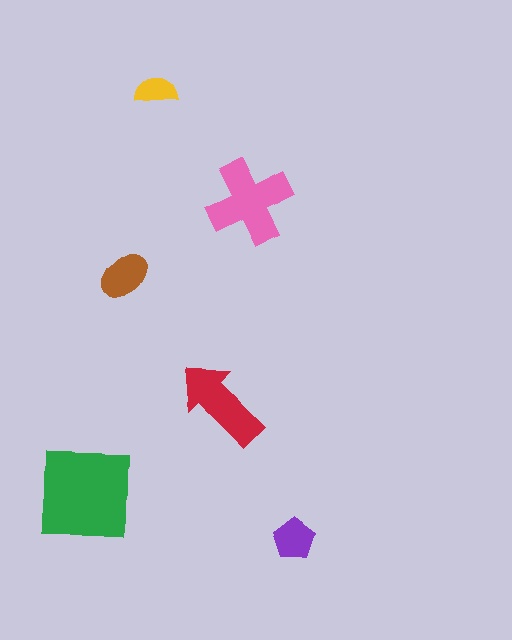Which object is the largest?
The green square.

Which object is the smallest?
The yellow semicircle.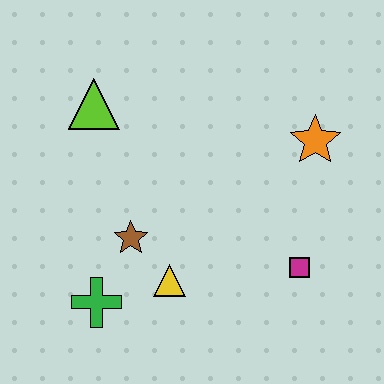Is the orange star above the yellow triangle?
Yes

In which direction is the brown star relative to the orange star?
The brown star is to the left of the orange star.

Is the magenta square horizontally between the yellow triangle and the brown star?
No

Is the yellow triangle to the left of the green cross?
No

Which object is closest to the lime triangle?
The brown star is closest to the lime triangle.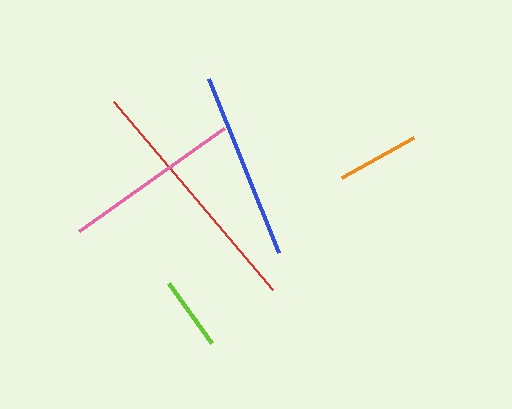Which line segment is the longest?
The red line is the longest at approximately 246 pixels.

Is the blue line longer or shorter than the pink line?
The blue line is longer than the pink line.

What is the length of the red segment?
The red segment is approximately 246 pixels long.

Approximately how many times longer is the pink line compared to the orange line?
The pink line is approximately 2.2 times the length of the orange line.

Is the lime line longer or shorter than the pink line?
The pink line is longer than the lime line.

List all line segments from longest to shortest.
From longest to shortest: red, blue, pink, orange, lime.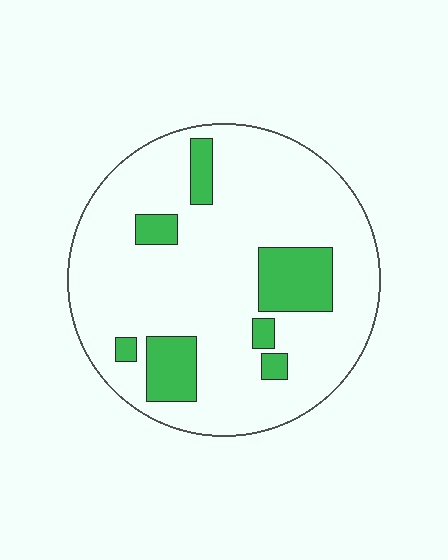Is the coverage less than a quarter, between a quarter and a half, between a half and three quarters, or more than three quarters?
Less than a quarter.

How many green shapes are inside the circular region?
7.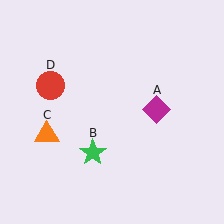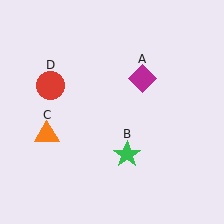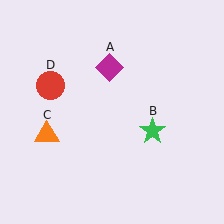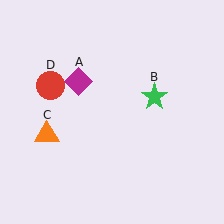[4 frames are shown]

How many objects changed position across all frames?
2 objects changed position: magenta diamond (object A), green star (object B).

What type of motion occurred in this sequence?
The magenta diamond (object A), green star (object B) rotated counterclockwise around the center of the scene.